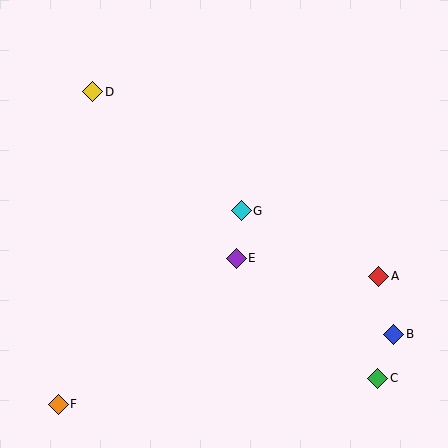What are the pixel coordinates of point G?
Point G is at (241, 211).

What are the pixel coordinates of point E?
Point E is at (236, 258).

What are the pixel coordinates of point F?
Point F is at (58, 404).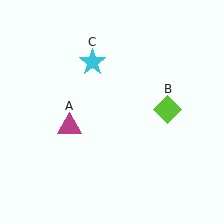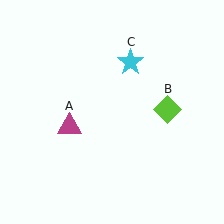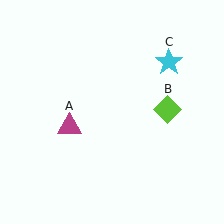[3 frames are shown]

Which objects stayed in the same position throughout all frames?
Magenta triangle (object A) and lime diamond (object B) remained stationary.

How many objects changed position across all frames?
1 object changed position: cyan star (object C).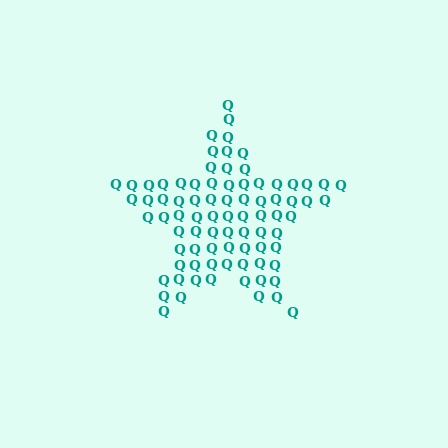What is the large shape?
The large shape is a star.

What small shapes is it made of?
It is made of small letter Q's.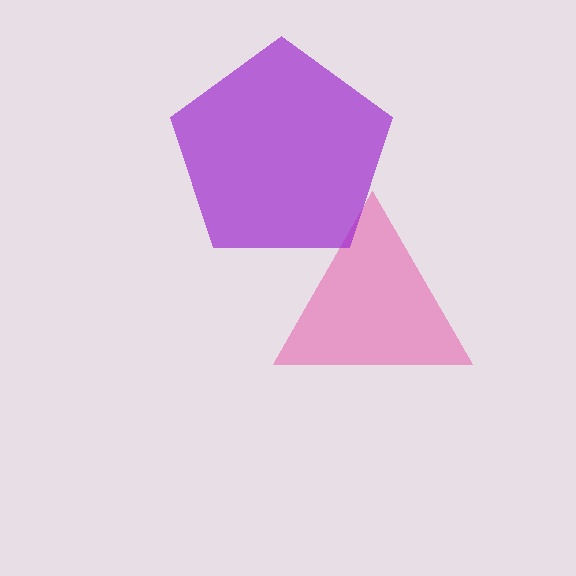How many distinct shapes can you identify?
There are 2 distinct shapes: a pink triangle, a purple pentagon.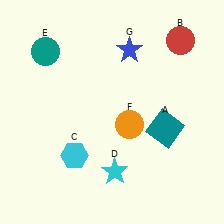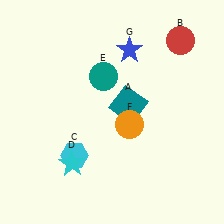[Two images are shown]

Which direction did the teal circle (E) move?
The teal circle (E) moved right.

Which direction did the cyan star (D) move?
The cyan star (D) moved left.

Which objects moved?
The objects that moved are: the teal square (A), the cyan star (D), the teal circle (E).